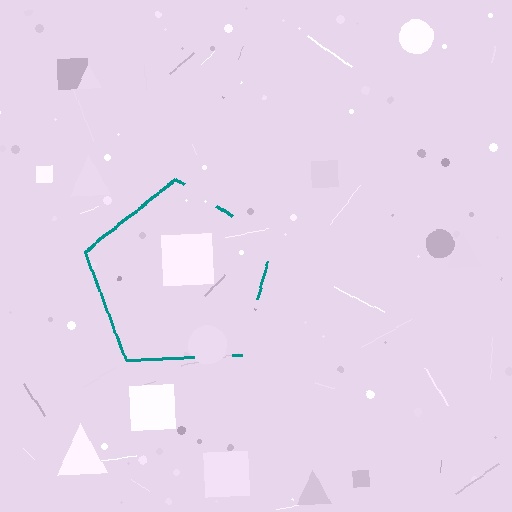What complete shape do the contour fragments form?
The contour fragments form a pentagon.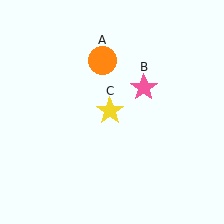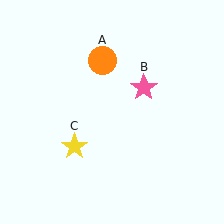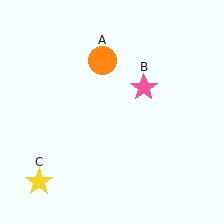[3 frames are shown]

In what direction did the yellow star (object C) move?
The yellow star (object C) moved down and to the left.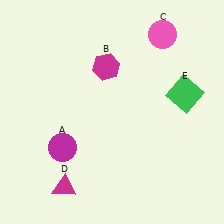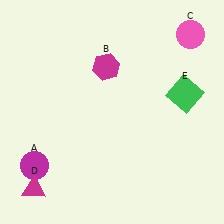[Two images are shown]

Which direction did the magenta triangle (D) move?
The magenta triangle (D) moved left.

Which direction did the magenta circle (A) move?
The magenta circle (A) moved left.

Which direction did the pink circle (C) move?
The pink circle (C) moved right.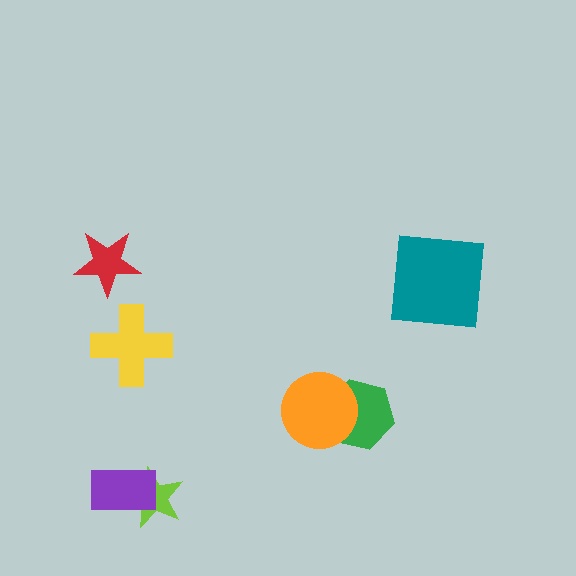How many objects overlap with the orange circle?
1 object overlaps with the orange circle.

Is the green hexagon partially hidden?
Yes, it is partially covered by another shape.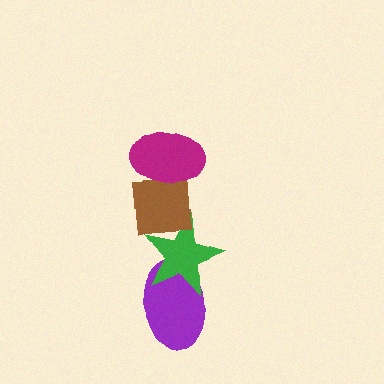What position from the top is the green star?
The green star is 3rd from the top.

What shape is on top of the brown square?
The magenta ellipse is on top of the brown square.